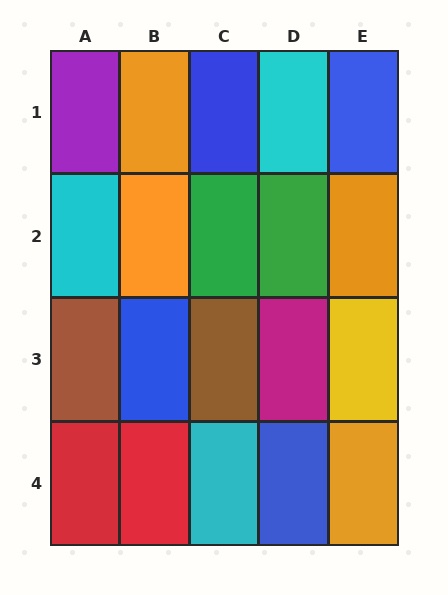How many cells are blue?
4 cells are blue.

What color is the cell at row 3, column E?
Yellow.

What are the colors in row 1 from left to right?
Purple, orange, blue, cyan, blue.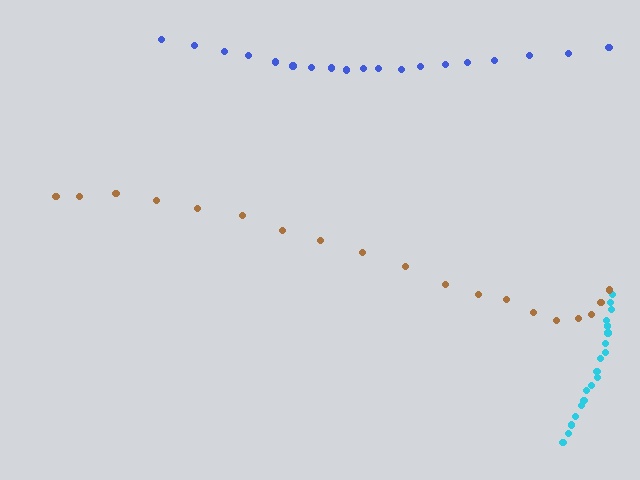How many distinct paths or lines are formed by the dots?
There are 3 distinct paths.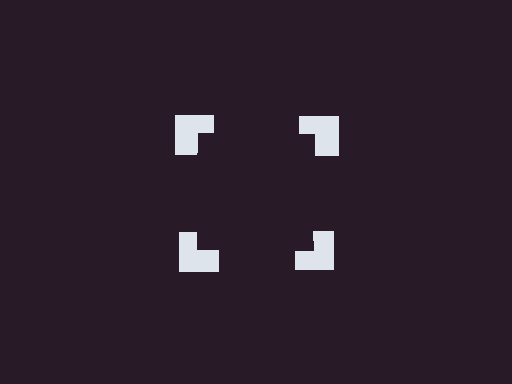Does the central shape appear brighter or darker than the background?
It typically appears slightly darker than the background, even though no actual brightness change is drawn.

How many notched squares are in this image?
There are 4 — one at each vertex of the illusory square.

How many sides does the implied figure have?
4 sides.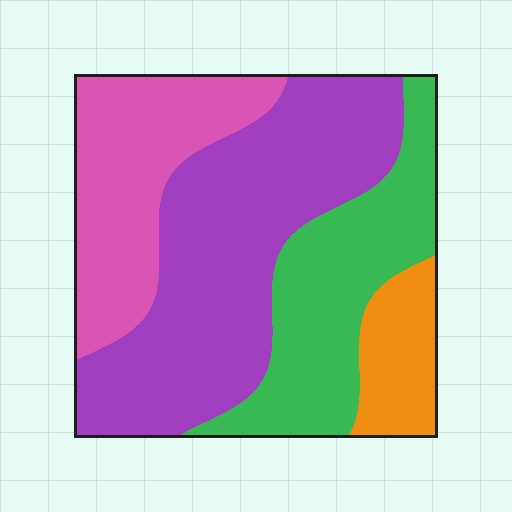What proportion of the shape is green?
Green takes up about one quarter (1/4) of the shape.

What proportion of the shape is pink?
Pink covers around 25% of the shape.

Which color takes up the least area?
Orange, at roughly 10%.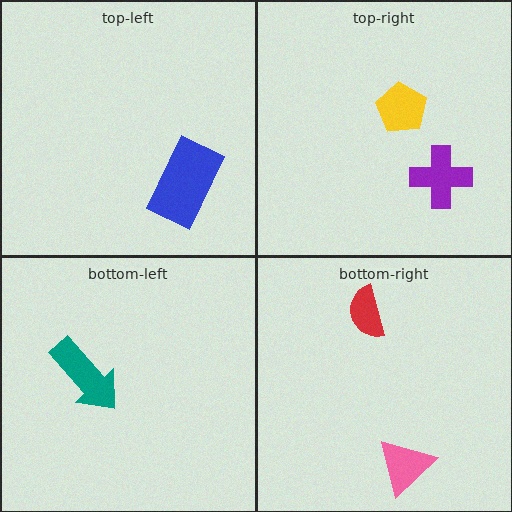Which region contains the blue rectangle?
The top-left region.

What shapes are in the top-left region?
The blue rectangle.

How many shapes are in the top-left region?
1.